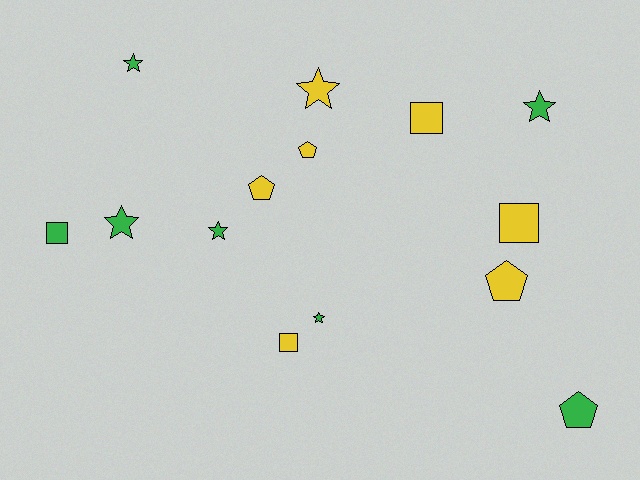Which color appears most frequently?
Green, with 7 objects.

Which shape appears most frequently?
Star, with 6 objects.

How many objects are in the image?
There are 14 objects.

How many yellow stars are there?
There is 1 yellow star.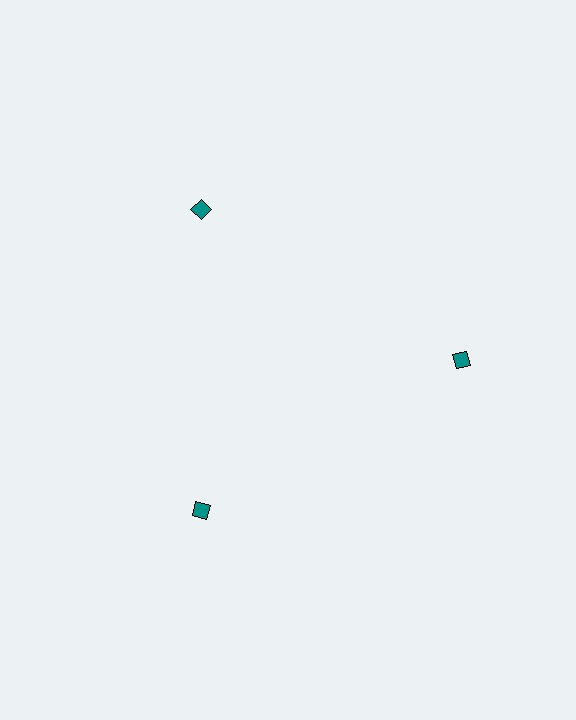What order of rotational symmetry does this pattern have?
This pattern has 3-fold rotational symmetry.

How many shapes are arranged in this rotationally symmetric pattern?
There are 3 shapes, arranged in 3 groups of 1.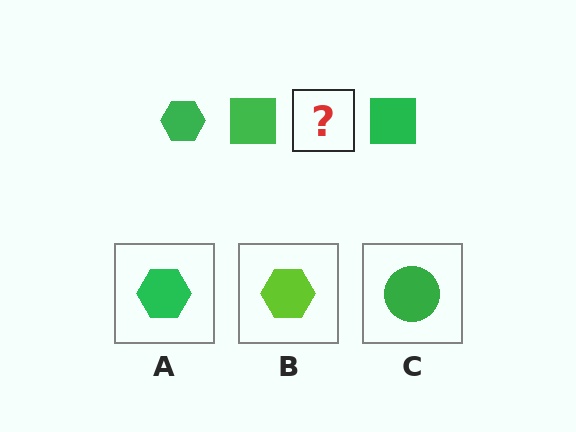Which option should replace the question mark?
Option A.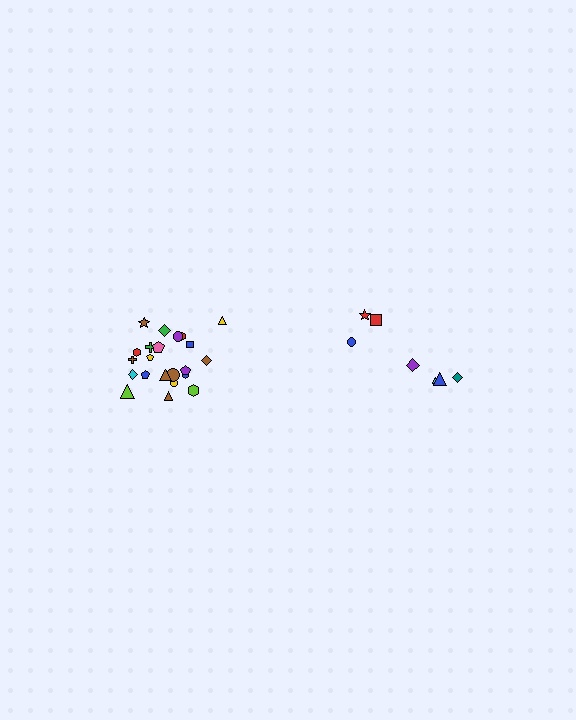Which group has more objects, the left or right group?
The left group.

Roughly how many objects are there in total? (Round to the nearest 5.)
Roughly 30 objects in total.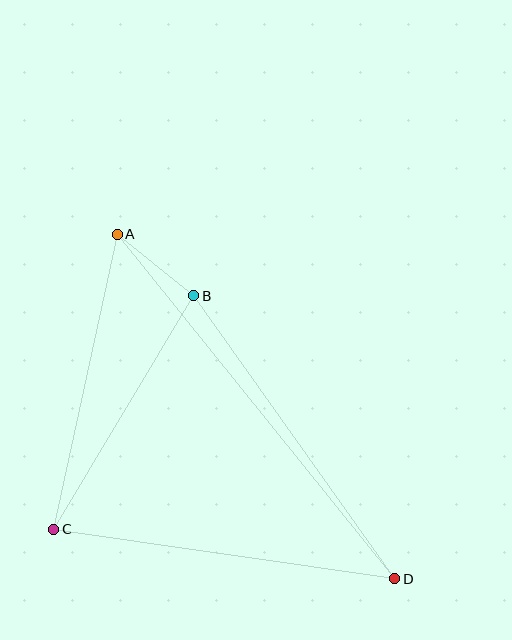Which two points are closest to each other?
Points A and B are closest to each other.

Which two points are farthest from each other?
Points A and D are farthest from each other.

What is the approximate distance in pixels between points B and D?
The distance between B and D is approximately 347 pixels.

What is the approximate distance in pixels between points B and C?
The distance between B and C is approximately 272 pixels.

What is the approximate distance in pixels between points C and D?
The distance between C and D is approximately 345 pixels.